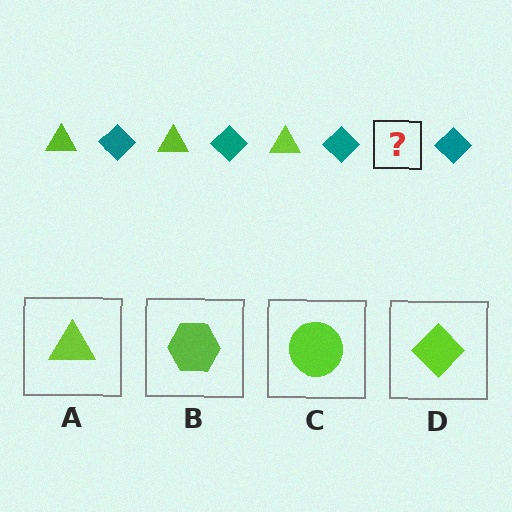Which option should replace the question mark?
Option A.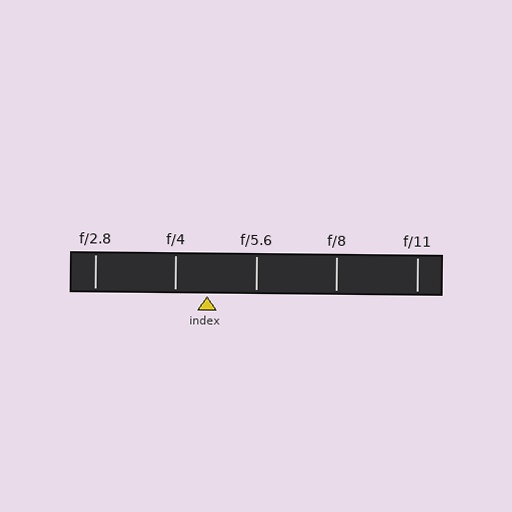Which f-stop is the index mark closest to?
The index mark is closest to f/4.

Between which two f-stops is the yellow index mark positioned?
The index mark is between f/4 and f/5.6.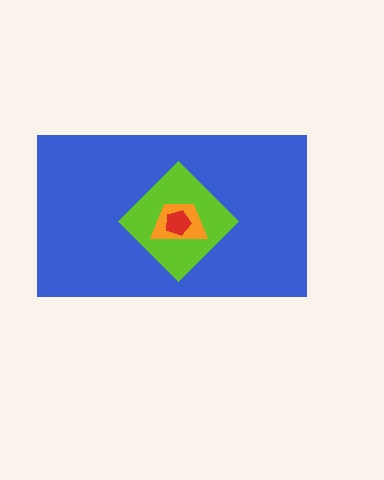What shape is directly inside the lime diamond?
The orange trapezoid.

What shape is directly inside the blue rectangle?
The lime diamond.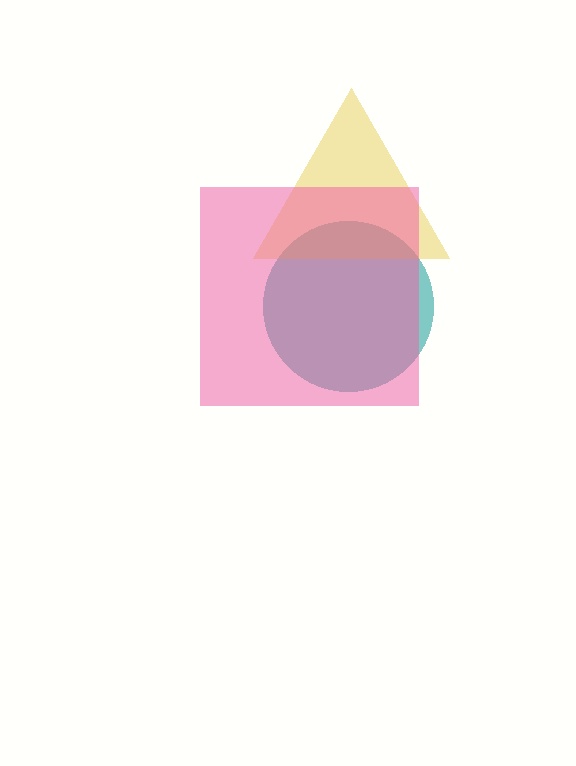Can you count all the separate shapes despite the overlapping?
Yes, there are 3 separate shapes.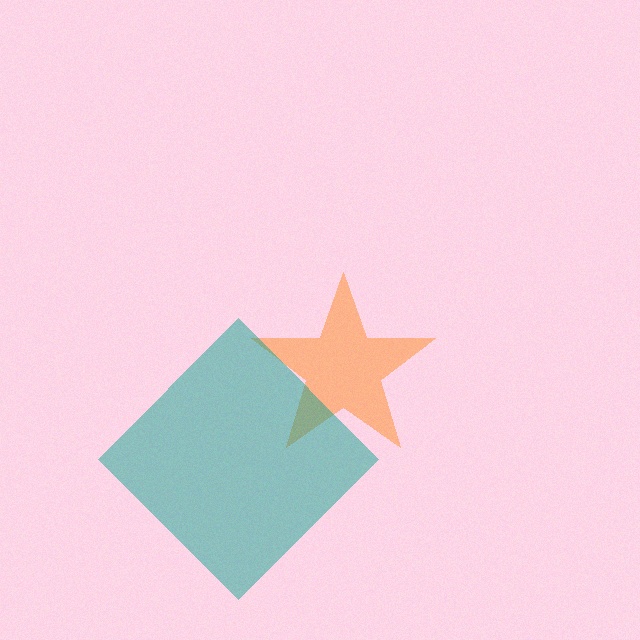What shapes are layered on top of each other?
The layered shapes are: an orange star, a teal diamond.